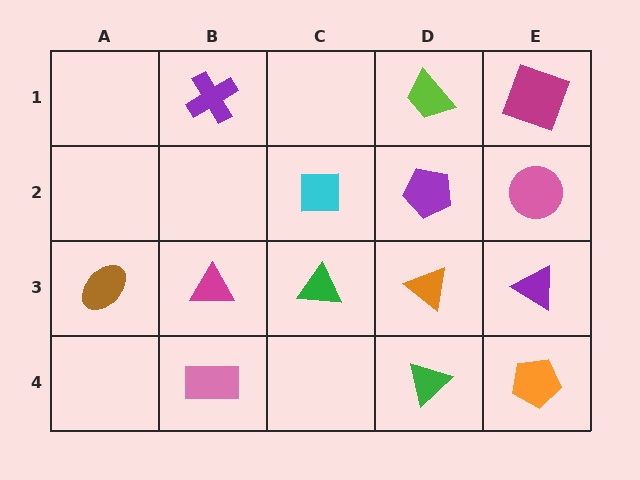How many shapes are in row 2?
3 shapes.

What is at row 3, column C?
A green triangle.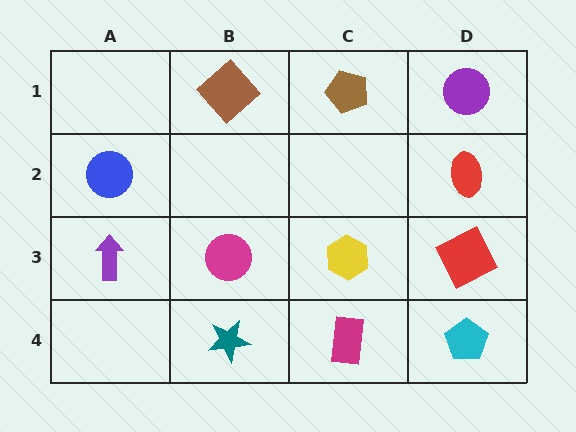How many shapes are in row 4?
3 shapes.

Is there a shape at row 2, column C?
No, that cell is empty.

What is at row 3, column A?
A purple arrow.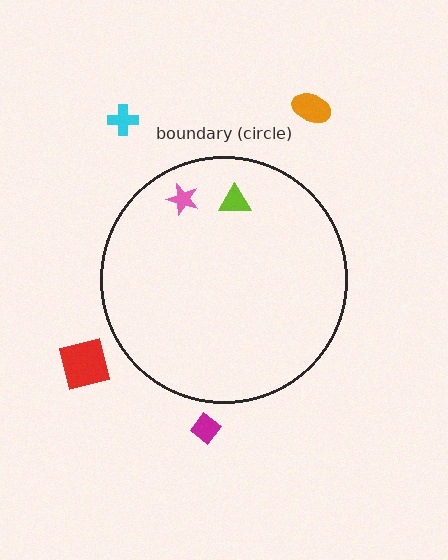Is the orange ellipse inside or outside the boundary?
Outside.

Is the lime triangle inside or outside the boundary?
Inside.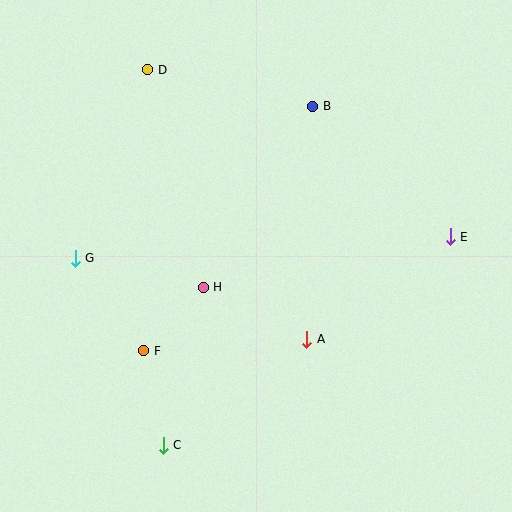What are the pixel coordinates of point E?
Point E is at (450, 237).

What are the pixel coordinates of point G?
Point G is at (75, 258).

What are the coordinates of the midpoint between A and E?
The midpoint between A and E is at (378, 288).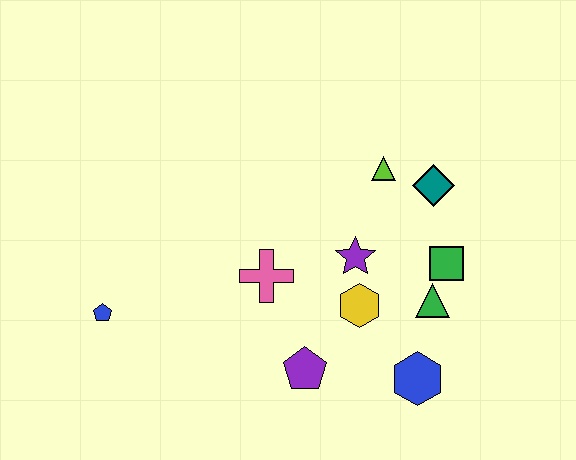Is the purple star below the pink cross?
No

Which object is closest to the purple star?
The yellow hexagon is closest to the purple star.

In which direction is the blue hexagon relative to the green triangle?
The blue hexagon is below the green triangle.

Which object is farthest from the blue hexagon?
The blue pentagon is farthest from the blue hexagon.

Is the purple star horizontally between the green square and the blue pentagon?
Yes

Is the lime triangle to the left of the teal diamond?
Yes